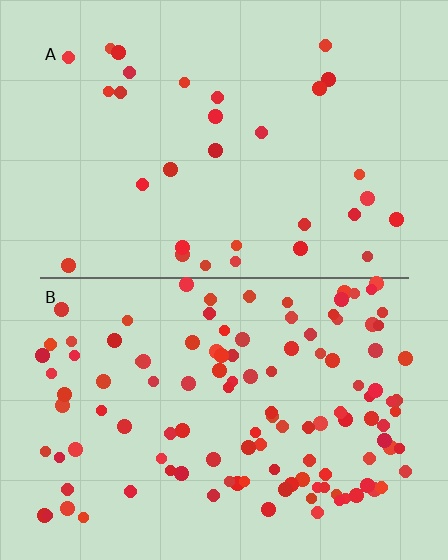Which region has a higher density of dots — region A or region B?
B (the bottom).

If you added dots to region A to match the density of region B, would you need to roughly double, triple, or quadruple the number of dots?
Approximately quadruple.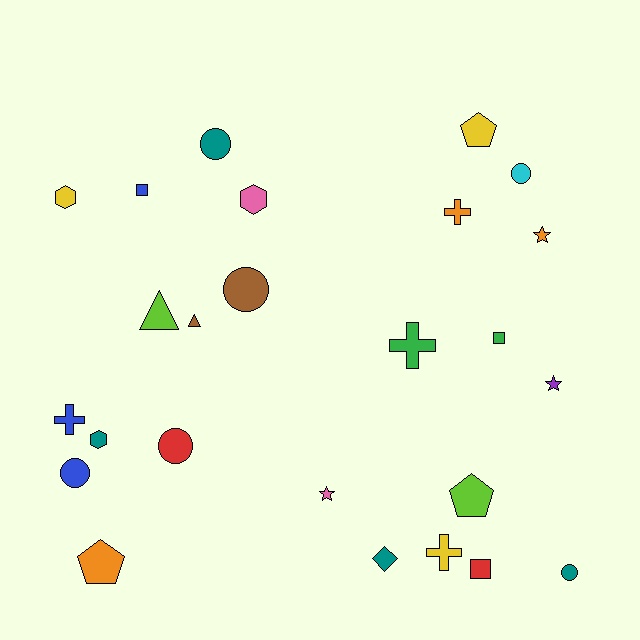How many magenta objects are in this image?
There are no magenta objects.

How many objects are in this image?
There are 25 objects.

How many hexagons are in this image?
There are 3 hexagons.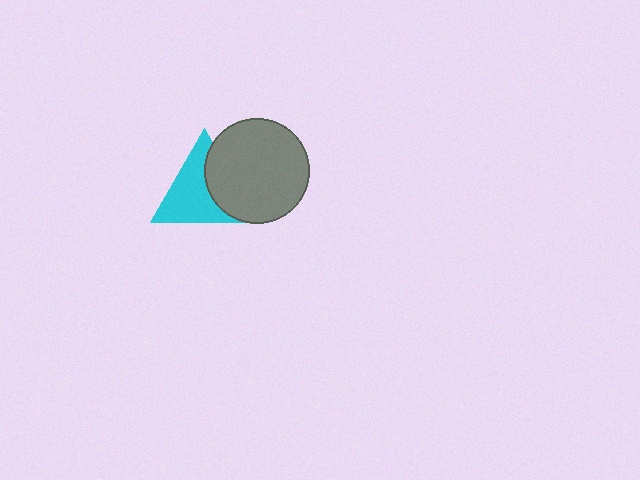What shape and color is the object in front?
The object in front is a gray circle.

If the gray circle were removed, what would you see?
You would see the complete cyan triangle.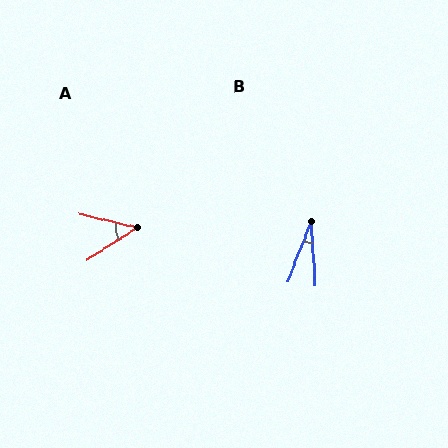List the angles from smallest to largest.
B (24°), A (46°).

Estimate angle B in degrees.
Approximately 24 degrees.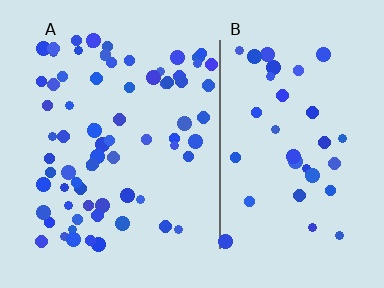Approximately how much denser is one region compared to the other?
Approximately 2.0× — region A over region B.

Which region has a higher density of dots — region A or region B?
A (the left).